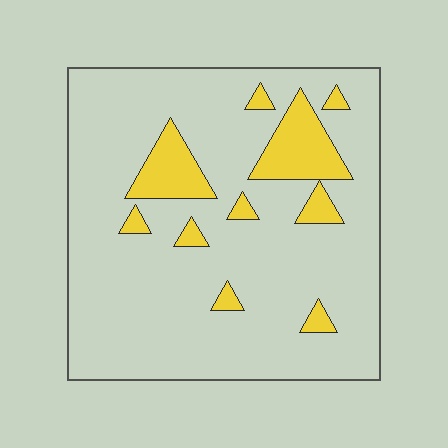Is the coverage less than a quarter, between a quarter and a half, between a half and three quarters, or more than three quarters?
Less than a quarter.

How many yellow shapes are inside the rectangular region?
10.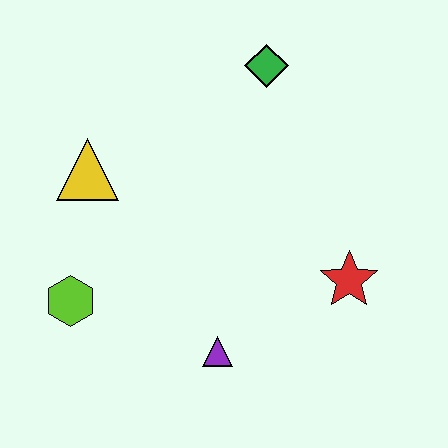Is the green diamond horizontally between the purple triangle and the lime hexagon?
No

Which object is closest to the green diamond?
The yellow triangle is closest to the green diamond.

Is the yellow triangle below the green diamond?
Yes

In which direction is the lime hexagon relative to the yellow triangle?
The lime hexagon is below the yellow triangle.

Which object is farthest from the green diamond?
The lime hexagon is farthest from the green diamond.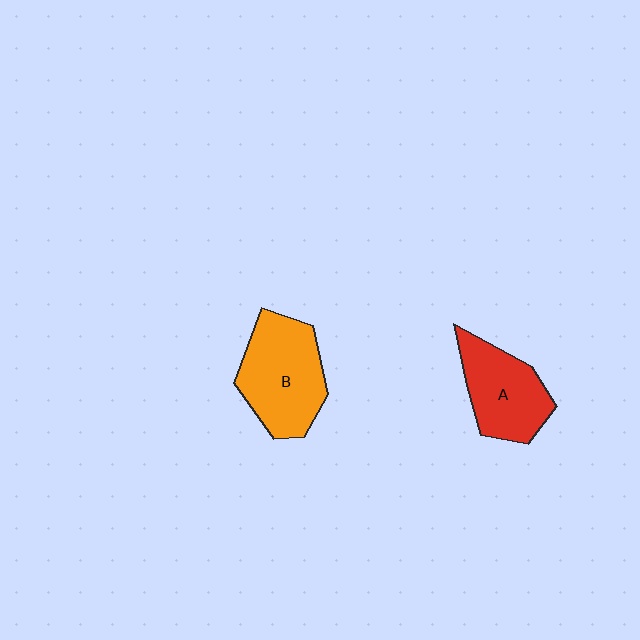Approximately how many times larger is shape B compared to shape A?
Approximately 1.2 times.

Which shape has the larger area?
Shape B (orange).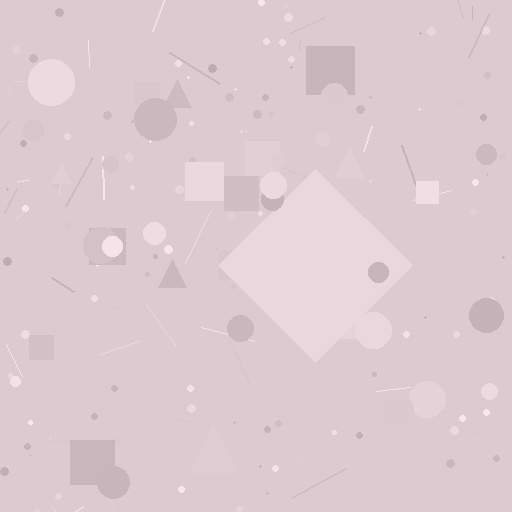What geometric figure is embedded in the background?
A diamond is embedded in the background.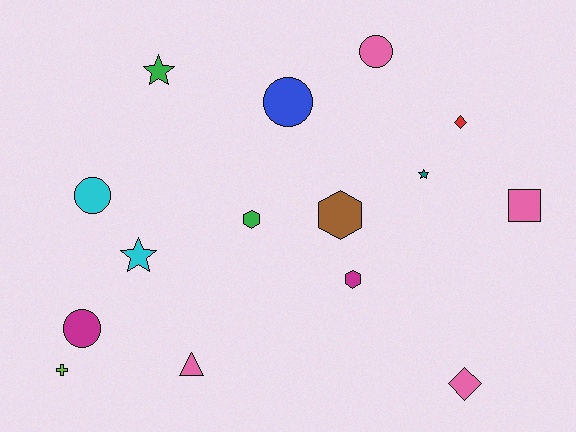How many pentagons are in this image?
There are no pentagons.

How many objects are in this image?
There are 15 objects.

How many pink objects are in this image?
There are 4 pink objects.